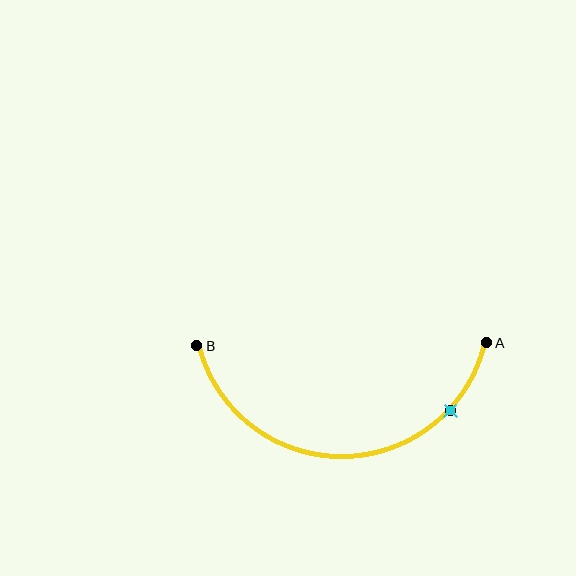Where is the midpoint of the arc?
The arc midpoint is the point on the curve farthest from the straight line joining A and B. It sits below that line.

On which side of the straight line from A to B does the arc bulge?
The arc bulges below the straight line connecting A and B.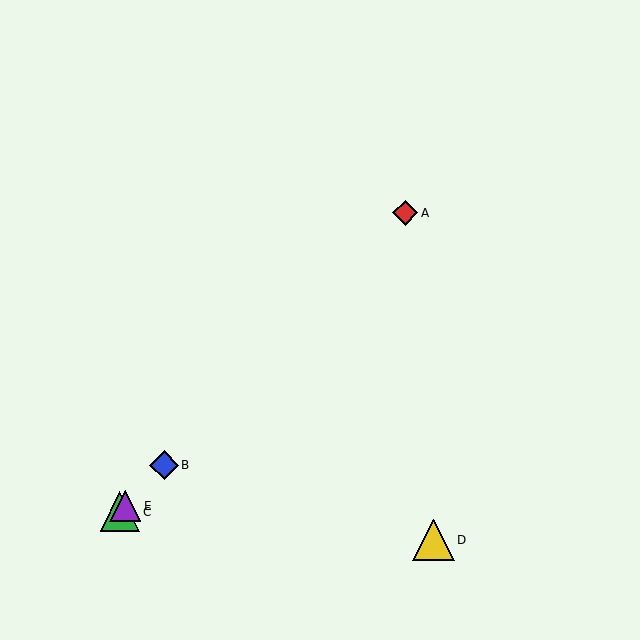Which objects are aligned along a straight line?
Objects A, B, C, E are aligned along a straight line.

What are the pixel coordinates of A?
Object A is at (405, 213).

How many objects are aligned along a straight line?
4 objects (A, B, C, E) are aligned along a straight line.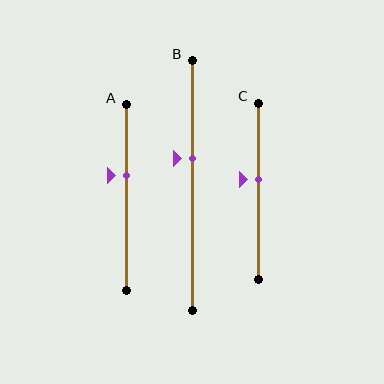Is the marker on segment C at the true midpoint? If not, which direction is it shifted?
No, the marker on segment C is shifted upward by about 7% of the segment length.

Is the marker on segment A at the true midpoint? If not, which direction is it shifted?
No, the marker on segment A is shifted upward by about 12% of the segment length.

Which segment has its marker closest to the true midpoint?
Segment C has its marker closest to the true midpoint.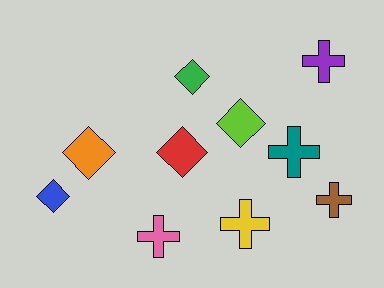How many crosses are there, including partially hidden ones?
There are 5 crosses.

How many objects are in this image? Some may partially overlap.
There are 10 objects.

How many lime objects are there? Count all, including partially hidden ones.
There is 1 lime object.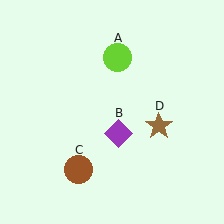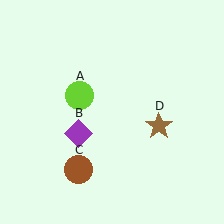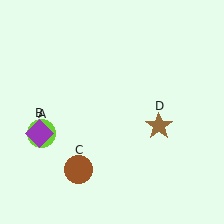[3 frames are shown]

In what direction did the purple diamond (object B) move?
The purple diamond (object B) moved left.